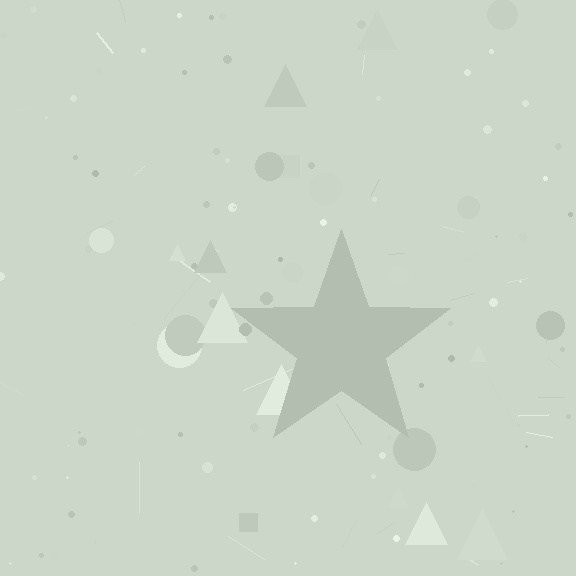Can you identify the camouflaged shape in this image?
The camouflaged shape is a star.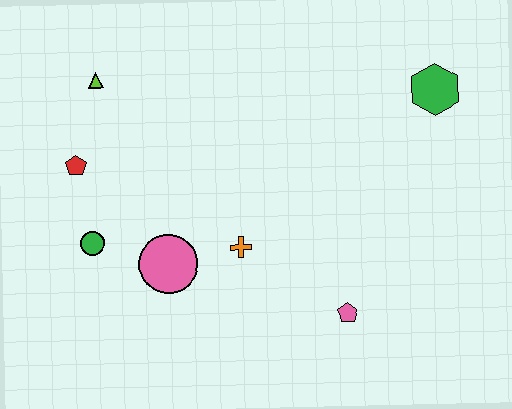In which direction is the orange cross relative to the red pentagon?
The orange cross is to the right of the red pentagon.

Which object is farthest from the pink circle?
The green hexagon is farthest from the pink circle.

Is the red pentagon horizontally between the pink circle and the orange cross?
No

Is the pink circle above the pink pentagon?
Yes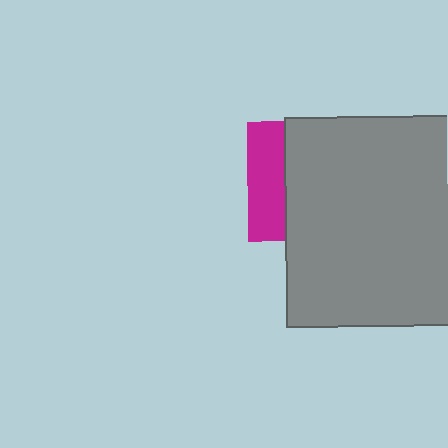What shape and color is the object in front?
The object in front is a gray square.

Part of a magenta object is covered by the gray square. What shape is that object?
It is a square.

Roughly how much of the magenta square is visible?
A small part of it is visible (roughly 32%).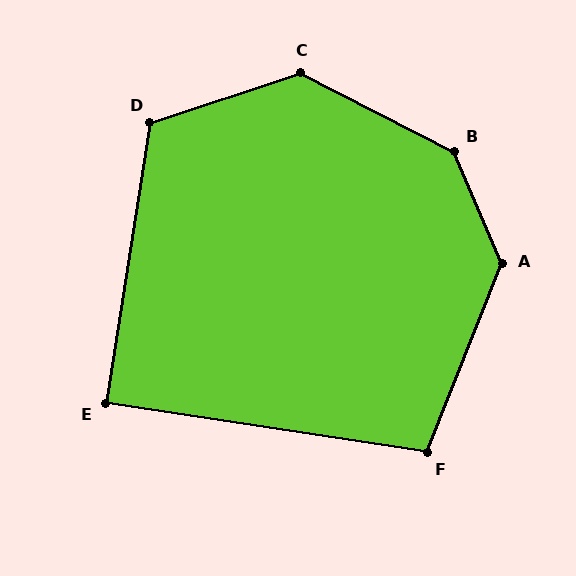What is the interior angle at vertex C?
Approximately 135 degrees (obtuse).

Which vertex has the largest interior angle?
B, at approximately 140 degrees.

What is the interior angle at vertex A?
Approximately 135 degrees (obtuse).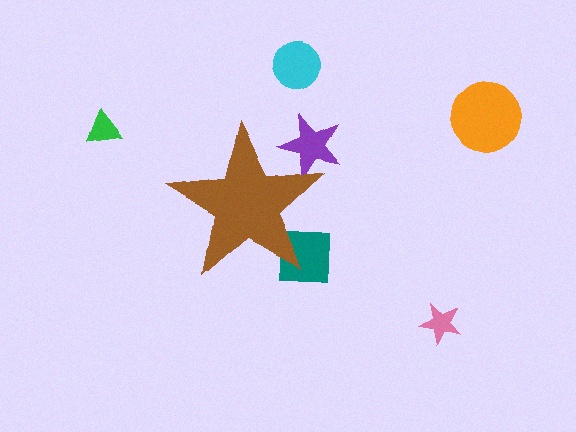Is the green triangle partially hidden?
No, the green triangle is fully visible.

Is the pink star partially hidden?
No, the pink star is fully visible.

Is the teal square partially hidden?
Yes, the teal square is partially hidden behind the brown star.